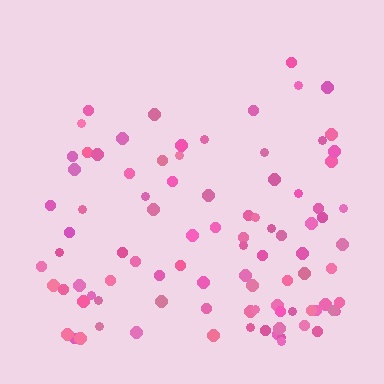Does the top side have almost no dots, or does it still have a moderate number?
Still a moderate number, just noticeably fewer than the bottom.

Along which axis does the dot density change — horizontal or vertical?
Vertical.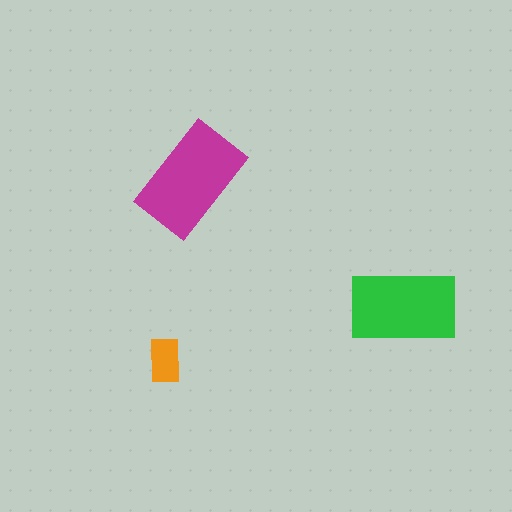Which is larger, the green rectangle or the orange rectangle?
The green one.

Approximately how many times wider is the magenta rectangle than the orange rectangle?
About 2.5 times wider.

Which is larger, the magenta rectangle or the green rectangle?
The magenta one.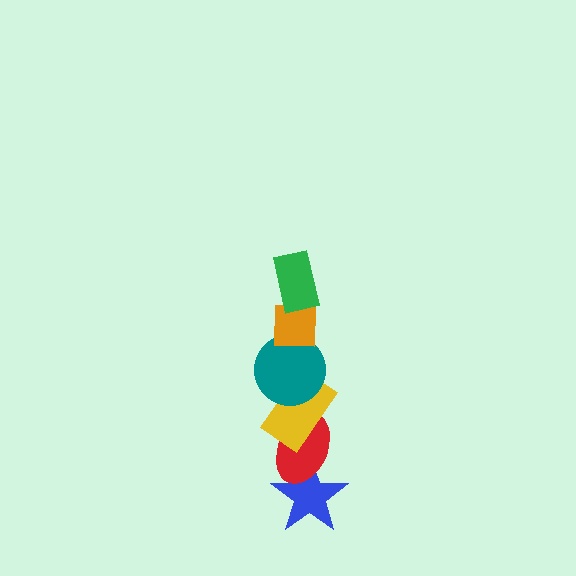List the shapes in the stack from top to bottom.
From top to bottom: the green rectangle, the orange square, the teal circle, the yellow rectangle, the red ellipse, the blue star.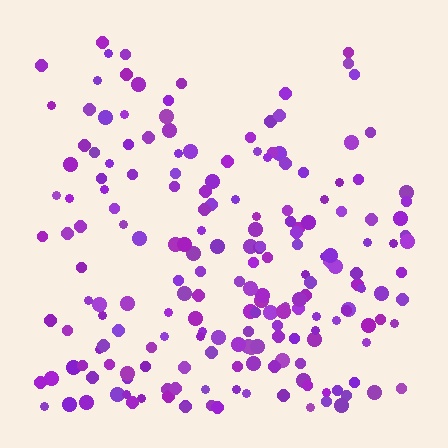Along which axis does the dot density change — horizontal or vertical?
Vertical.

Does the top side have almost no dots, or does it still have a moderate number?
Still a moderate number, just noticeably fewer than the bottom.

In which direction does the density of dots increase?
From top to bottom, with the bottom side densest.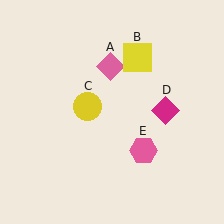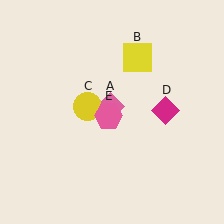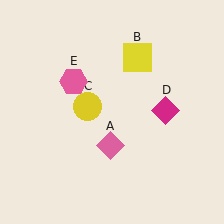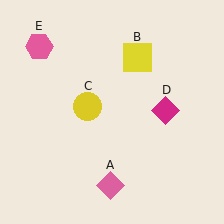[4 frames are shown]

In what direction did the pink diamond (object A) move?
The pink diamond (object A) moved down.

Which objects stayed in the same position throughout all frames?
Yellow square (object B) and yellow circle (object C) and magenta diamond (object D) remained stationary.